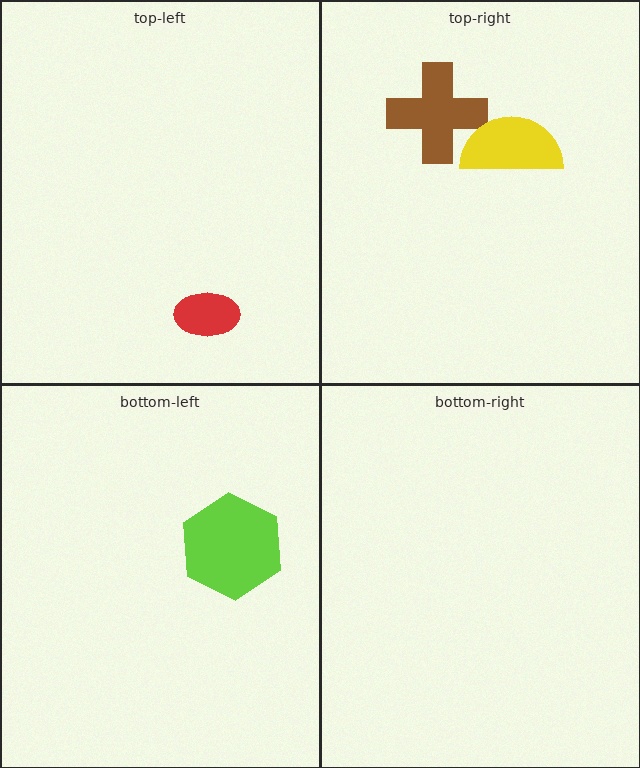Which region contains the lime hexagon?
The bottom-left region.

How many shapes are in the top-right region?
2.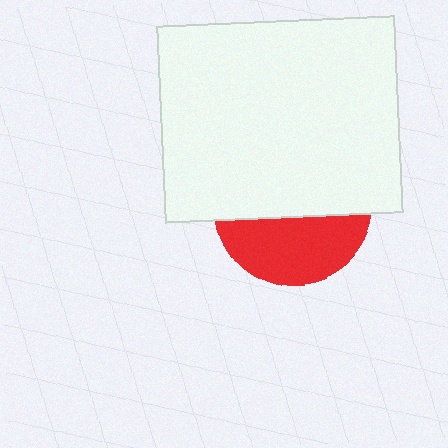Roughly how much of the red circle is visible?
A small part of it is visible (roughly 41%).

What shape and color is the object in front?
The object in front is a white rectangle.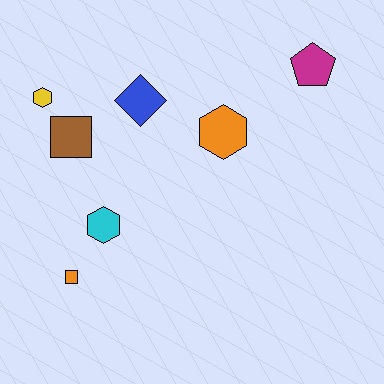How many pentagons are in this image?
There is 1 pentagon.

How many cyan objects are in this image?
There is 1 cyan object.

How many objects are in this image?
There are 7 objects.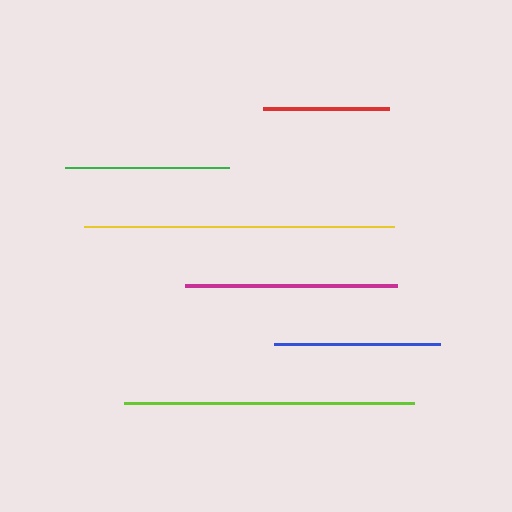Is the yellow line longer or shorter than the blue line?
The yellow line is longer than the blue line.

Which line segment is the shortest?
The red line is the shortest at approximately 126 pixels.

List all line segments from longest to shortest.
From longest to shortest: yellow, lime, magenta, blue, green, red.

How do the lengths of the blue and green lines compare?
The blue and green lines are approximately the same length.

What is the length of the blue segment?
The blue segment is approximately 166 pixels long.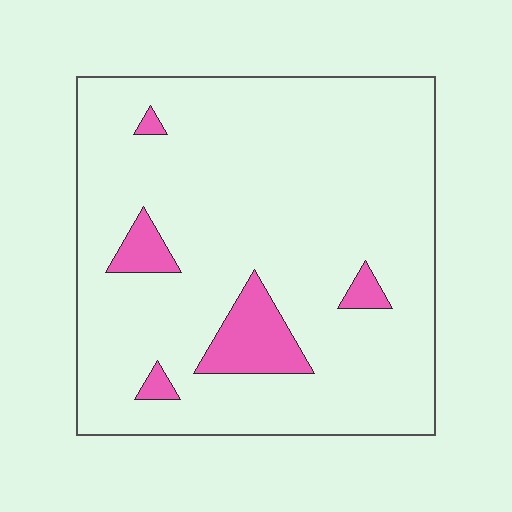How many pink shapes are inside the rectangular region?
5.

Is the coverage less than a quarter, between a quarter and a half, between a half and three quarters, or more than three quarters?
Less than a quarter.